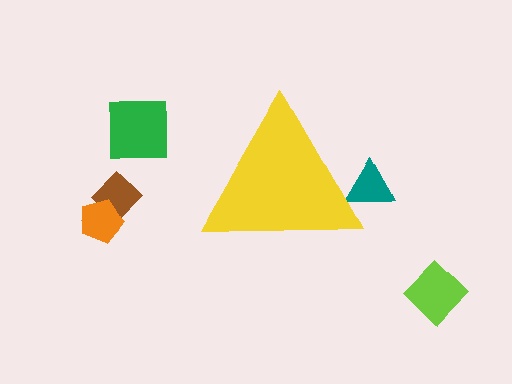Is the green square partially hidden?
No, the green square is fully visible.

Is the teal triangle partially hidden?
Yes, the teal triangle is partially hidden behind the yellow triangle.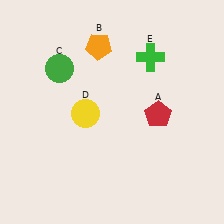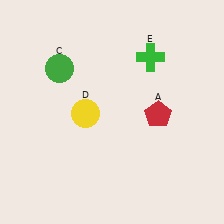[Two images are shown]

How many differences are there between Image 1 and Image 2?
There is 1 difference between the two images.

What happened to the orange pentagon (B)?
The orange pentagon (B) was removed in Image 2. It was in the top-left area of Image 1.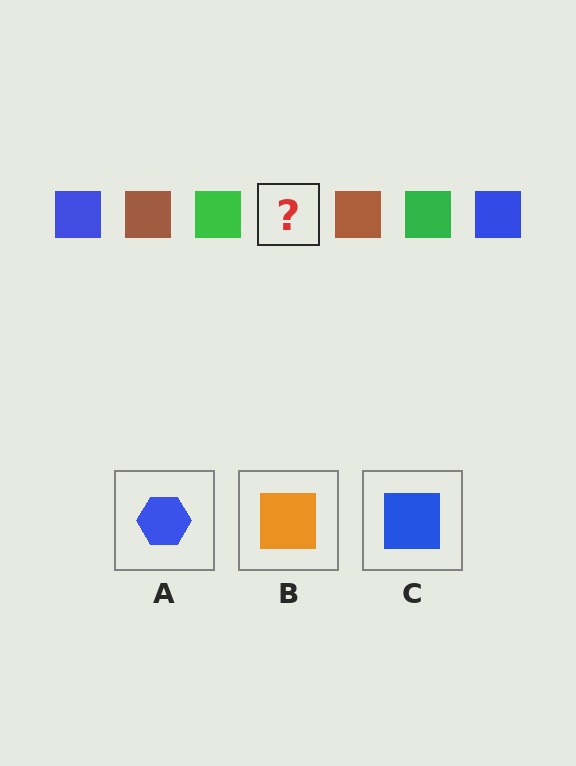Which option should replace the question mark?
Option C.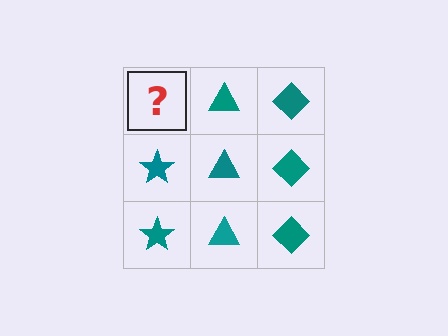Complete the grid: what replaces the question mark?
The question mark should be replaced with a teal star.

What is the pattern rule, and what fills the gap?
The rule is that each column has a consistent shape. The gap should be filled with a teal star.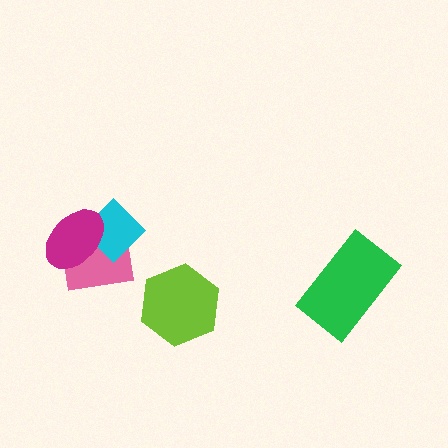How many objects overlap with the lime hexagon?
0 objects overlap with the lime hexagon.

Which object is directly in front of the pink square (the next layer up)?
The cyan diamond is directly in front of the pink square.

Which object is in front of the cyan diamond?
The magenta ellipse is in front of the cyan diamond.